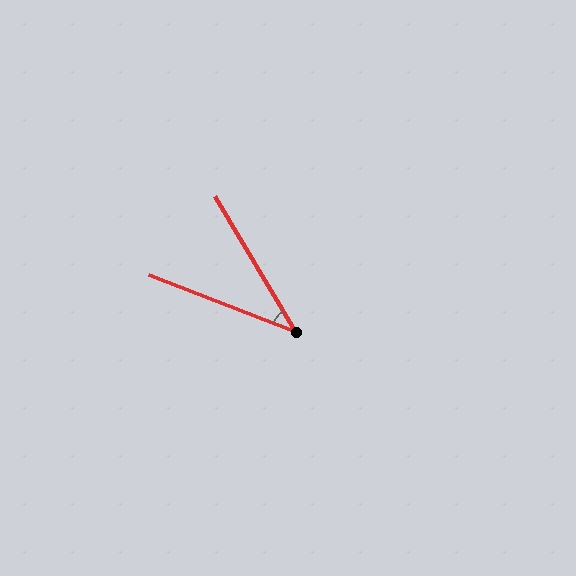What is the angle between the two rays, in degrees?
Approximately 38 degrees.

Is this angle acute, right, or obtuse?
It is acute.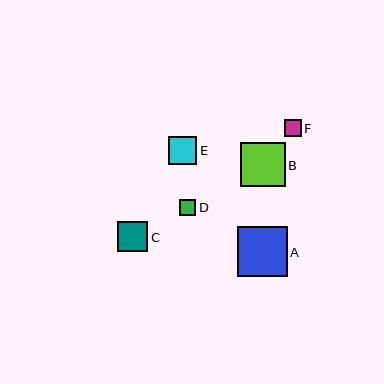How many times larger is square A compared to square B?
Square A is approximately 1.1 times the size of square B.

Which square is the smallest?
Square D is the smallest with a size of approximately 16 pixels.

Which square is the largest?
Square A is the largest with a size of approximately 50 pixels.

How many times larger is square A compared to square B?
Square A is approximately 1.1 times the size of square B.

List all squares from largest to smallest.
From largest to smallest: A, B, C, E, F, D.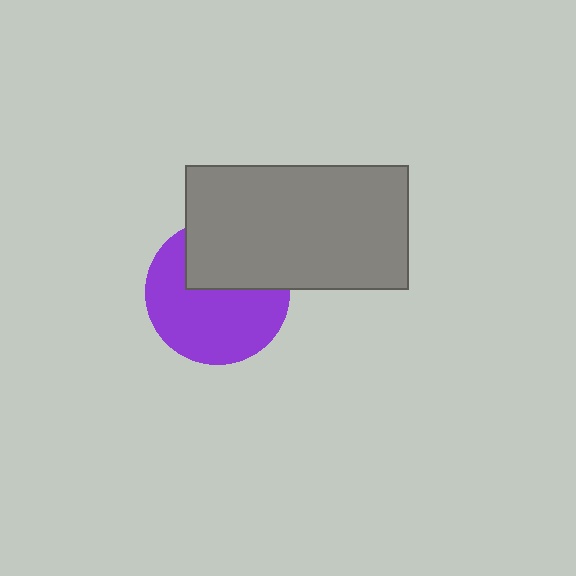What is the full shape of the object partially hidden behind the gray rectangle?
The partially hidden object is a purple circle.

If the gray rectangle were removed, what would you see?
You would see the complete purple circle.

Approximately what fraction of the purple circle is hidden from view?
Roughly 37% of the purple circle is hidden behind the gray rectangle.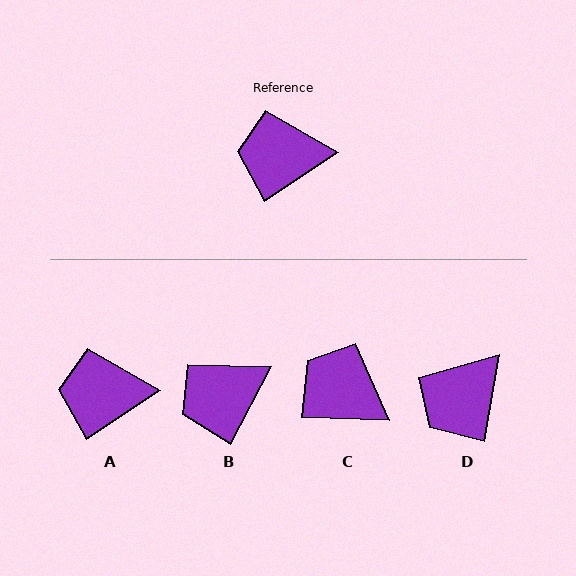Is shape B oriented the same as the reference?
No, it is off by about 28 degrees.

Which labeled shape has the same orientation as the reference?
A.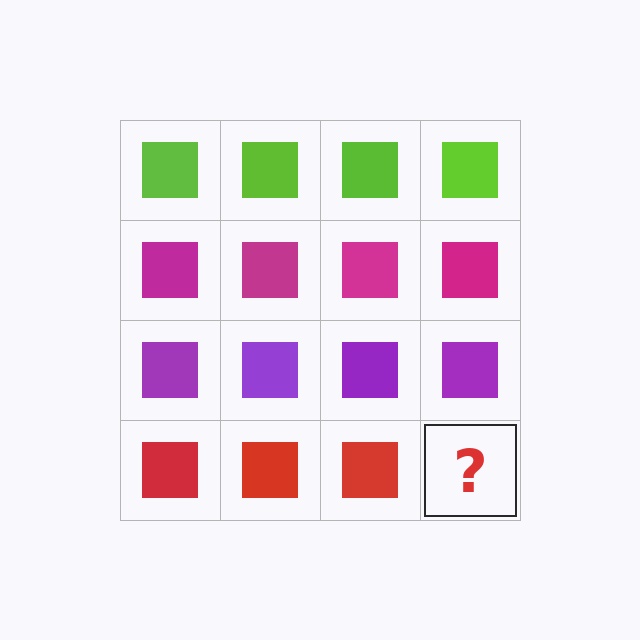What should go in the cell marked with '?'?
The missing cell should contain a red square.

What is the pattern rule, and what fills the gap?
The rule is that each row has a consistent color. The gap should be filled with a red square.